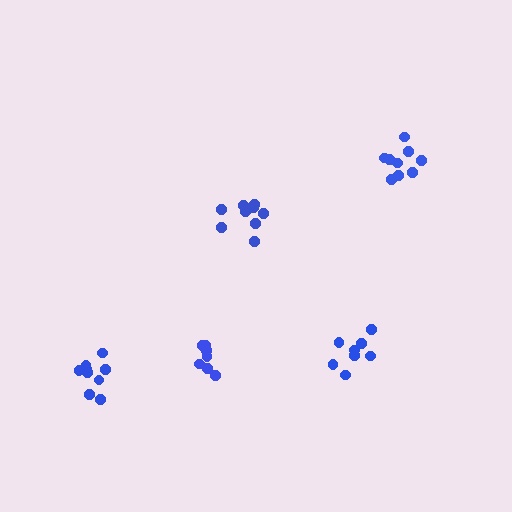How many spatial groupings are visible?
There are 5 spatial groupings.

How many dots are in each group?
Group 1: 9 dots, Group 2: 8 dots, Group 3: 7 dots, Group 4: 9 dots, Group 5: 9 dots (42 total).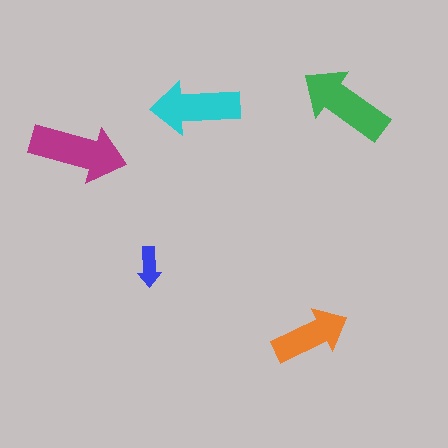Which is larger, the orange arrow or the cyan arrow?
The cyan one.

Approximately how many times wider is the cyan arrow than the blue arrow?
About 2 times wider.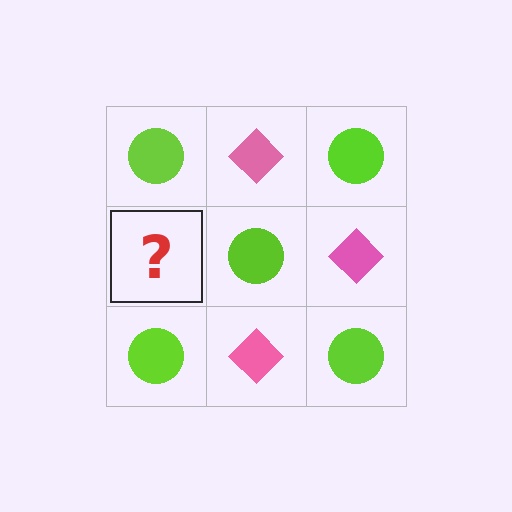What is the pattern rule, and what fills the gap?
The rule is that it alternates lime circle and pink diamond in a checkerboard pattern. The gap should be filled with a pink diamond.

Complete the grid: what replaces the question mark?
The question mark should be replaced with a pink diamond.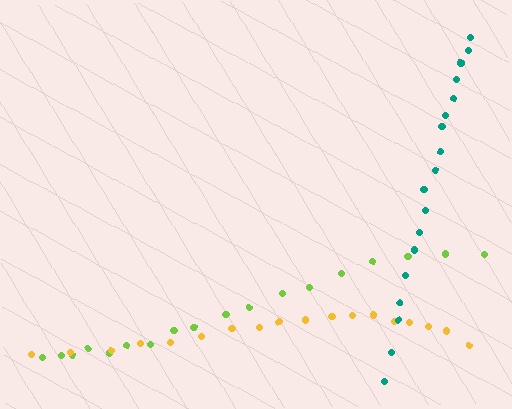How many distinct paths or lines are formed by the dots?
There are 3 distinct paths.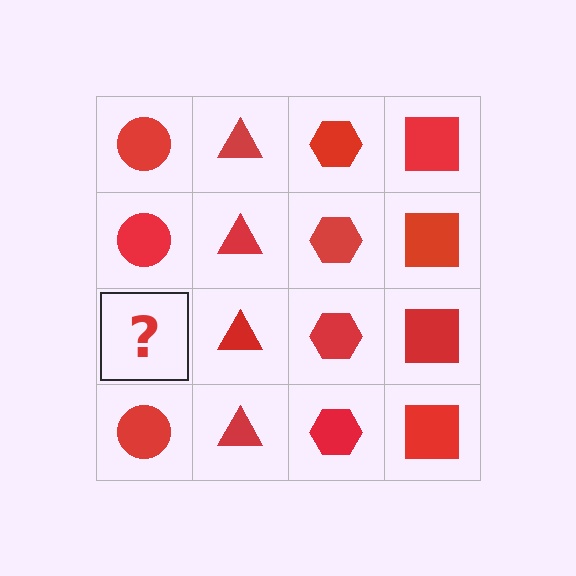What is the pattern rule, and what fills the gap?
The rule is that each column has a consistent shape. The gap should be filled with a red circle.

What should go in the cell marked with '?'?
The missing cell should contain a red circle.